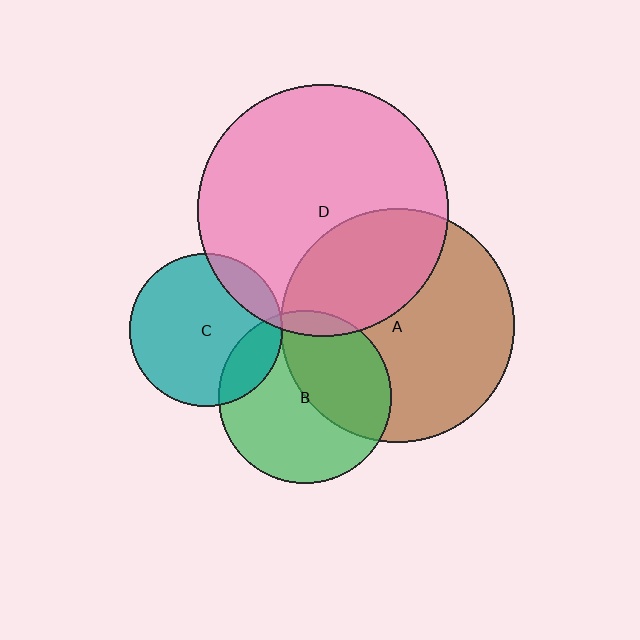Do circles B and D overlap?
Yes.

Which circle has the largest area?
Circle D (pink).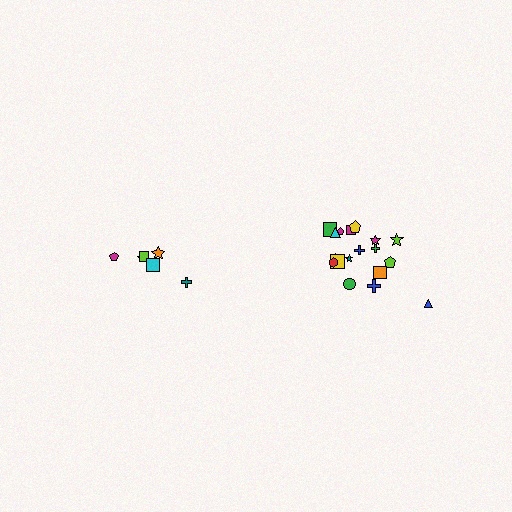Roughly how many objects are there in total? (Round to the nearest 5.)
Roughly 25 objects in total.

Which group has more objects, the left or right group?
The right group.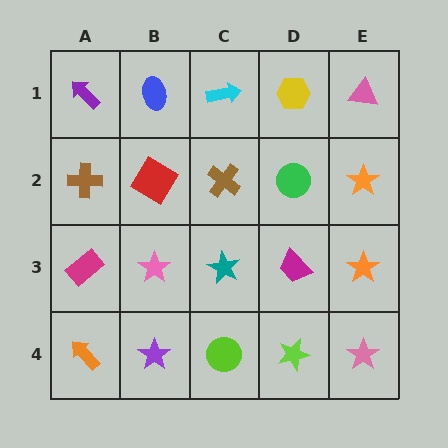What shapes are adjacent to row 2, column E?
A pink triangle (row 1, column E), an orange star (row 3, column E), a green circle (row 2, column D).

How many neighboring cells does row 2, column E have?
3.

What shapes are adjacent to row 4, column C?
A teal star (row 3, column C), a purple star (row 4, column B), a lime star (row 4, column D).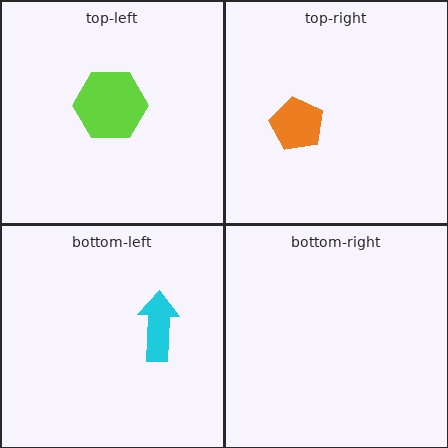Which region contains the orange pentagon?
The top-right region.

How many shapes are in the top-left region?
1.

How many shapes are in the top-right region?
1.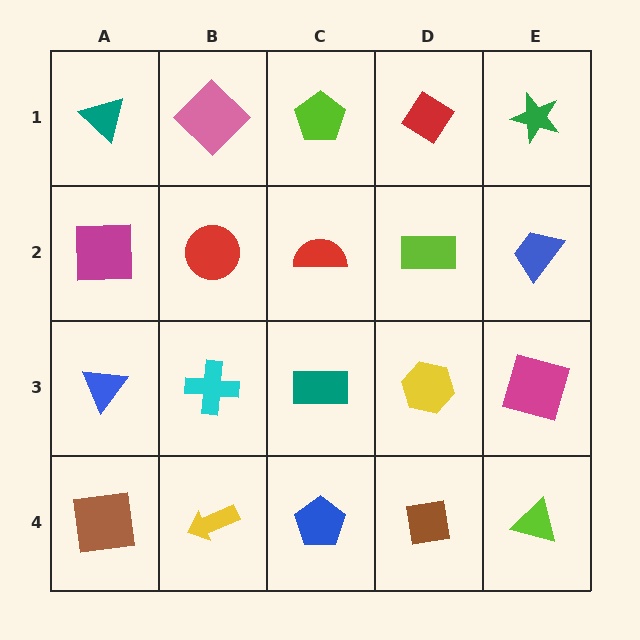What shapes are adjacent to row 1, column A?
A magenta square (row 2, column A), a pink diamond (row 1, column B).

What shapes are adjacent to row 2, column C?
A lime pentagon (row 1, column C), a teal rectangle (row 3, column C), a red circle (row 2, column B), a lime rectangle (row 2, column D).